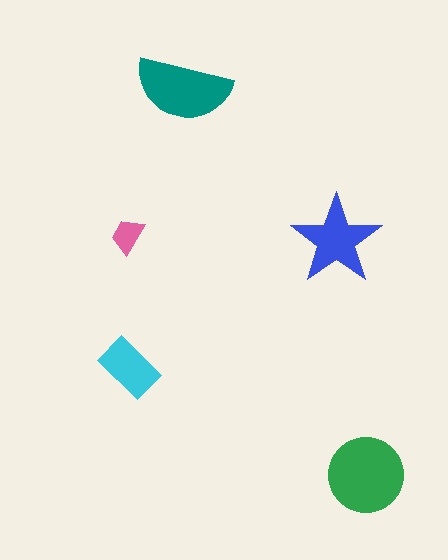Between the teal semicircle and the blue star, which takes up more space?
The teal semicircle.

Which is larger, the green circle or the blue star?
The green circle.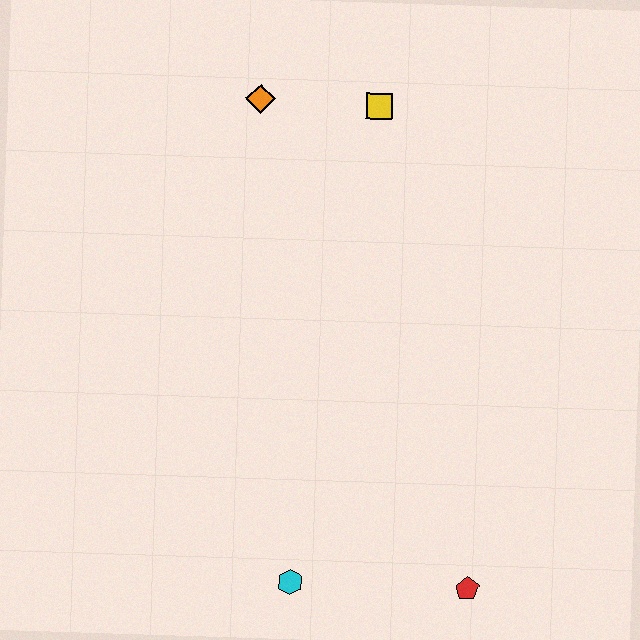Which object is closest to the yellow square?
The orange diamond is closest to the yellow square.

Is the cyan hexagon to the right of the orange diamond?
Yes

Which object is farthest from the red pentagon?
The orange diamond is farthest from the red pentagon.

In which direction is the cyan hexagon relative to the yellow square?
The cyan hexagon is below the yellow square.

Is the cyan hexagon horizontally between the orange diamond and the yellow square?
Yes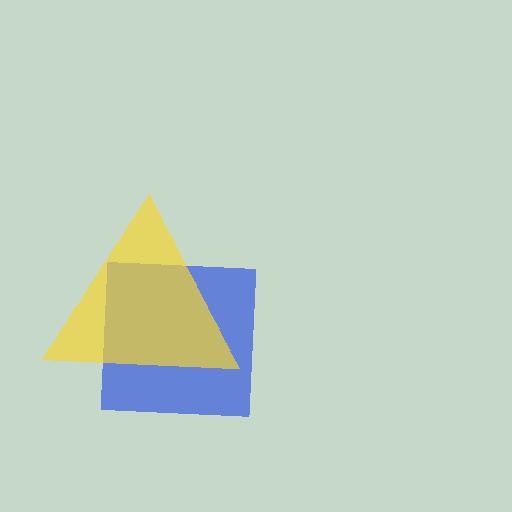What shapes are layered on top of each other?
The layered shapes are: a blue square, a yellow triangle.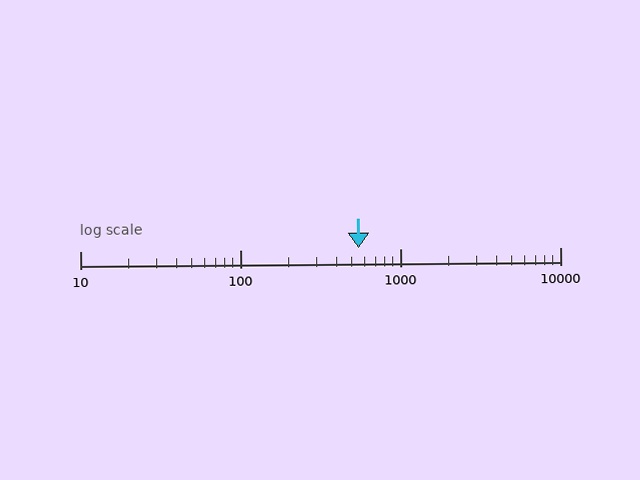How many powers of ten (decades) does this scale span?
The scale spans 3 decades, from 10 to 10000.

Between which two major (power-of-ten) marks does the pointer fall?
The pointer is between 100 and 1000.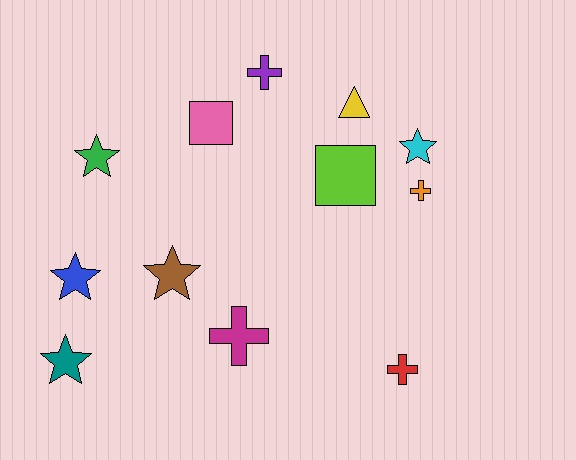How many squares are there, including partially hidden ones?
There are 2 squares.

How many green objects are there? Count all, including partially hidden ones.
There is 1 green object.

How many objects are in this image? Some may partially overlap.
There are 12 objects.